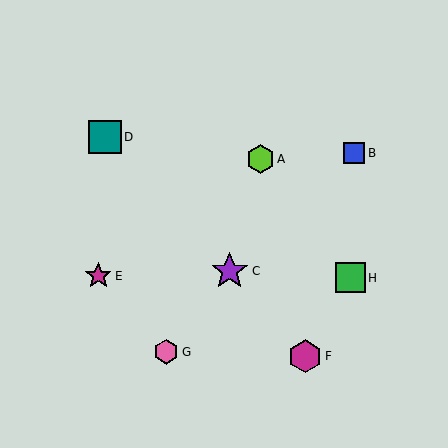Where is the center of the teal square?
The center of the teal square is at (105, 137).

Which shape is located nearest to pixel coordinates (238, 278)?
The purple star (labeled C) at (230, 271) is nearest to that location.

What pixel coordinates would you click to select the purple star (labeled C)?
Click at (230, 271) to select the purple star C.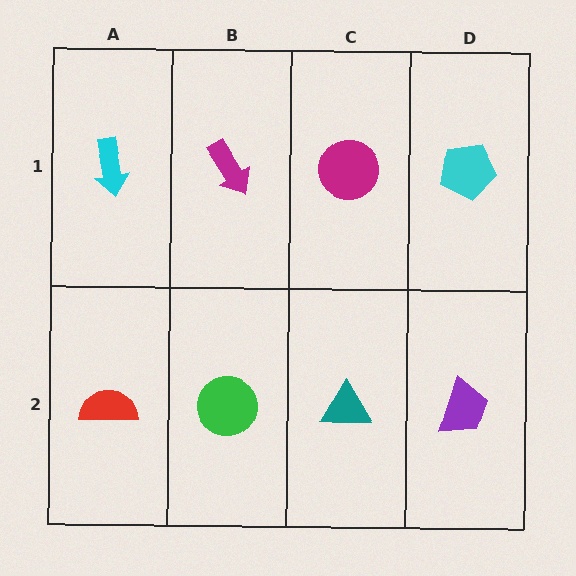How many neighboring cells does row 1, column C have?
3.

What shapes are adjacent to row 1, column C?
A teal triangle (row 2, column C), a magenta arrow (row 1, column B), a cyan pentagon (row 1, column D).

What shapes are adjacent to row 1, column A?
A red semicircle (row 2, column A), a magenta arrow (row 1, column B).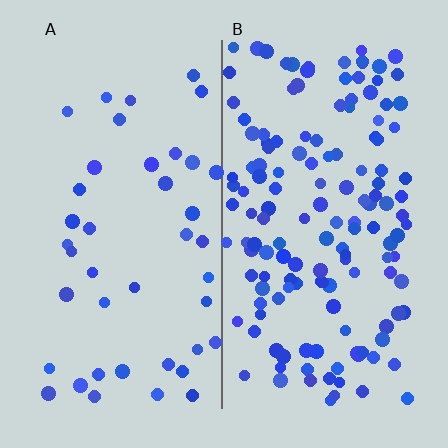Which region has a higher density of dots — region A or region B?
B (the right).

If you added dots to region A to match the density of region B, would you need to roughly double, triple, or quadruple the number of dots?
Approximately quadruple.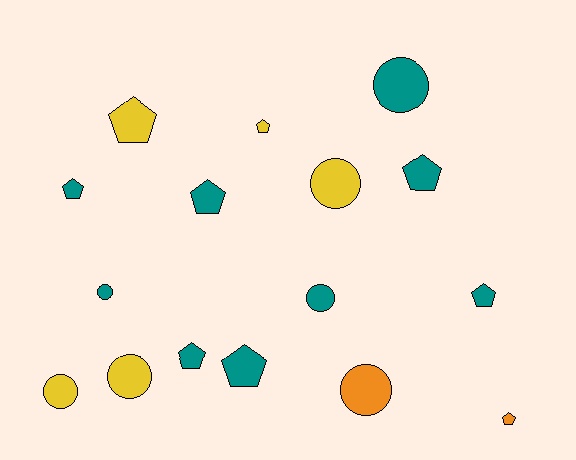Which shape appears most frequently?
Pentagon, with 9 objects.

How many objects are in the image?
There are 16 objects.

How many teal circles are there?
There are 3 teal circles.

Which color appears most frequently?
Teal, with 9 objects.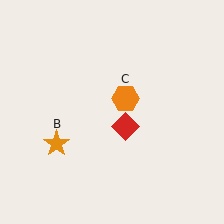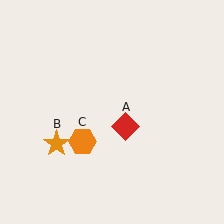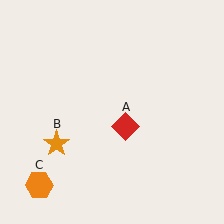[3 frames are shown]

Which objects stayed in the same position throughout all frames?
Red diamond (object A) and orange star (object B) remained stationary.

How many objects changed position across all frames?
1 object changed position: orange hexagon (object C).